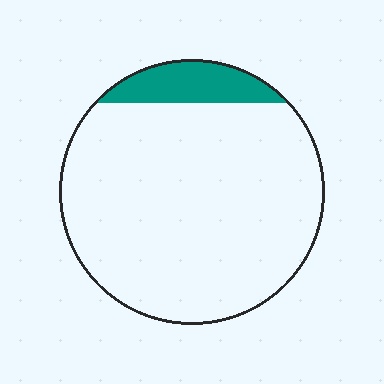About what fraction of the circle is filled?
About one tenth (1/10).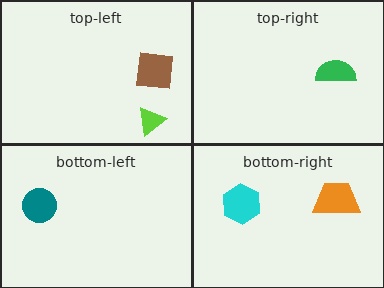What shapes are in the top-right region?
The green semicircle.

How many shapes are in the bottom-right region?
2.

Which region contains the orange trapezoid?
The bottom-right region.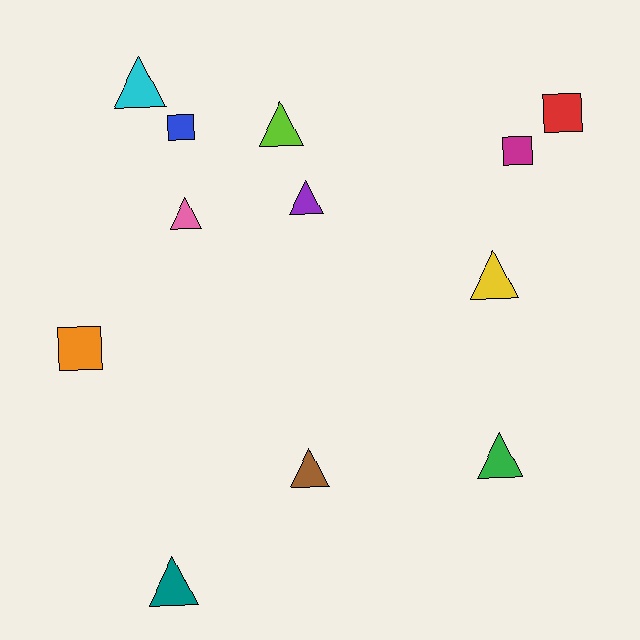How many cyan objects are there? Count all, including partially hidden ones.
There is 1 cyan object.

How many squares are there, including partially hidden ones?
There are 4 squares.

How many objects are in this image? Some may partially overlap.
There are 12 objects.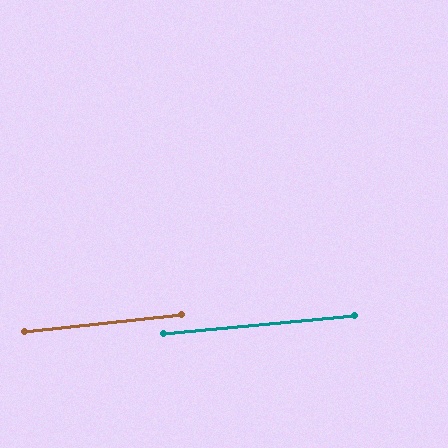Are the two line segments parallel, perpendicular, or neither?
Parallel — their directions differ by only 1.0°.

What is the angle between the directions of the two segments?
Approximately 1 degree.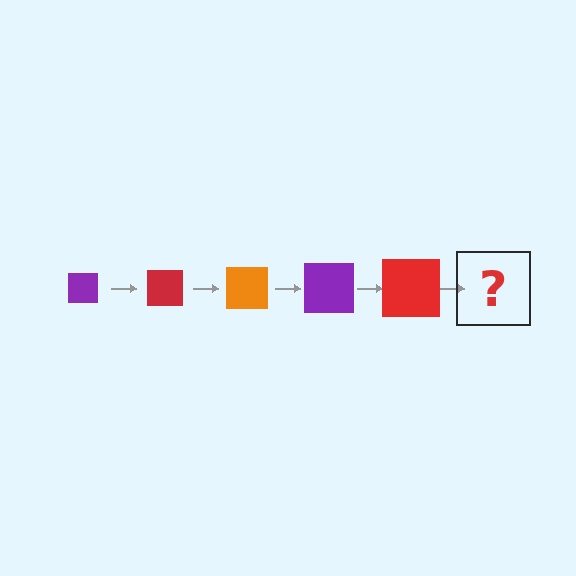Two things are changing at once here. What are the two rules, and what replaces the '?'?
The two rules are that the square grows larger each step and the color cycles through purple, red, and orange. The '?' should be an orange square, larger than the previous one.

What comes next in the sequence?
The next element should be an orange square, larger than the previous one.